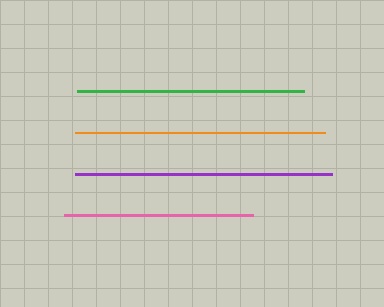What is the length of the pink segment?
The pink segment is approximately 190 pixels long.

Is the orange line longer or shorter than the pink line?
The orange line is longer than the pink line.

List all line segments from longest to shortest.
From longest to shortest: purple, orange, green, pink.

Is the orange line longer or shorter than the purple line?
The purple line is longer than the orange line.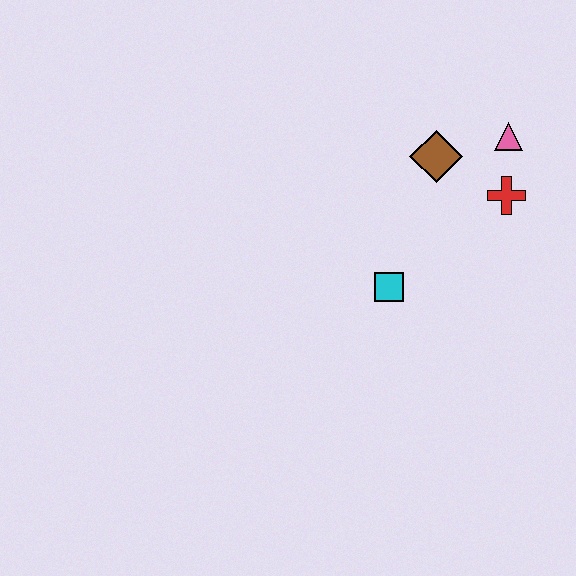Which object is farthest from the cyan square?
The pink triangle is farthest from the cyan square.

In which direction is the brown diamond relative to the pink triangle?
The brown diamond is to the left of the pink triangle.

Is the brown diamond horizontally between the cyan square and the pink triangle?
Yes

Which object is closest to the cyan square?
The brown diamond is closest to the cyan square.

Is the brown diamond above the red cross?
Yes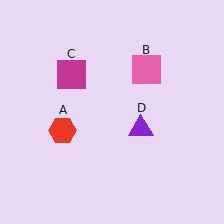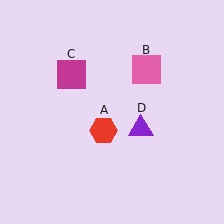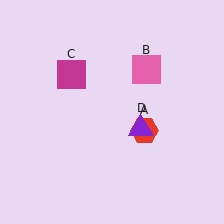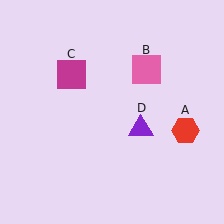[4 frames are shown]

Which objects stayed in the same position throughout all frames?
Pink square (object B) and magenta square (object C) and purple triangle (object D) remained stationary.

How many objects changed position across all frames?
1 object changed position: red hexagon (object A).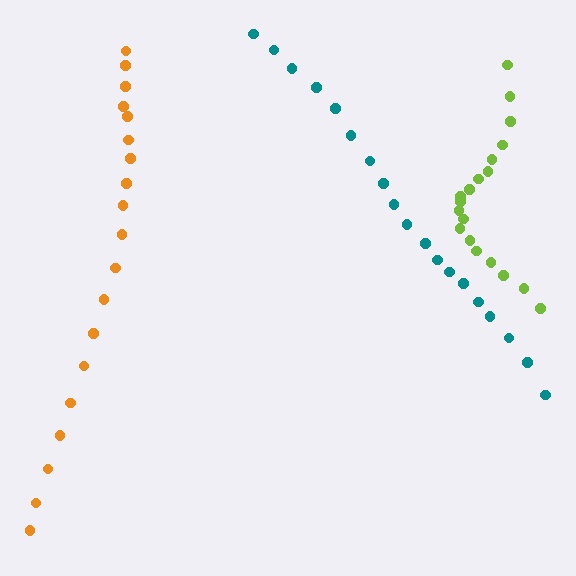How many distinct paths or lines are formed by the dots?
There are 3 distinct paths.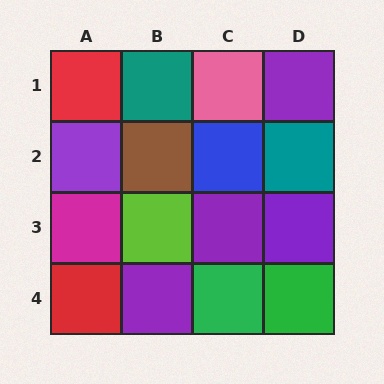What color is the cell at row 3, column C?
Purple.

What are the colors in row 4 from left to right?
Red, purple, green, green.